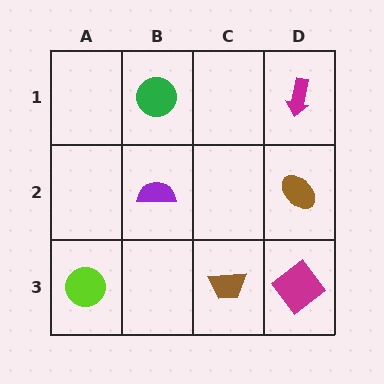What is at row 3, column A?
A lime circle.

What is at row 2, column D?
A brown ellipse.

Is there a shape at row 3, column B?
No, that cell is empty.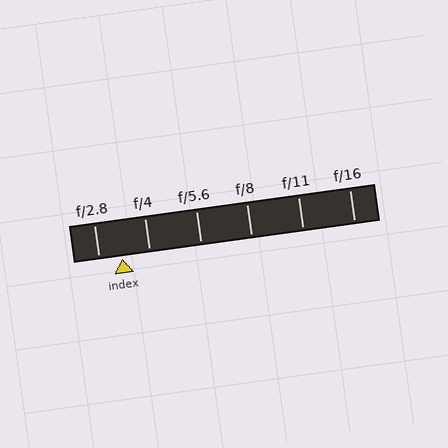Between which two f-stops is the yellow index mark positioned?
The index mark is between f/2.8 and f/4.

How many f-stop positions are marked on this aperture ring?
There are 6 f-stop positions marked.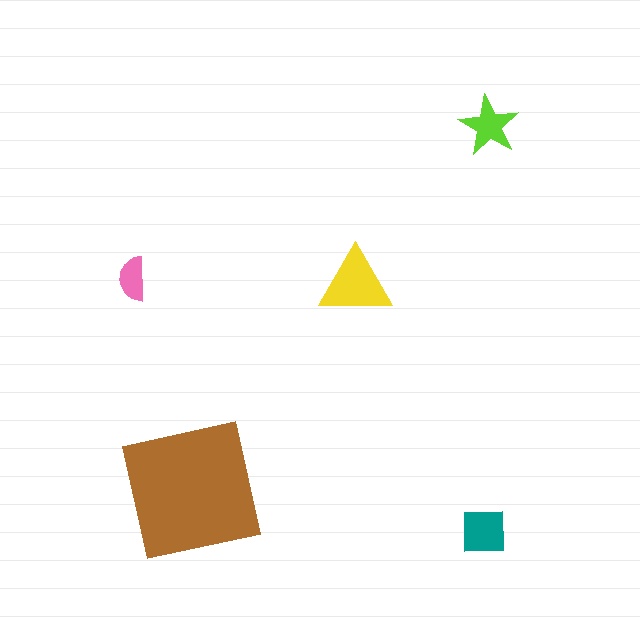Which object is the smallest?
The pink semicircle.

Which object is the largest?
The brown square.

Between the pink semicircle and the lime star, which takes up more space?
The lime star.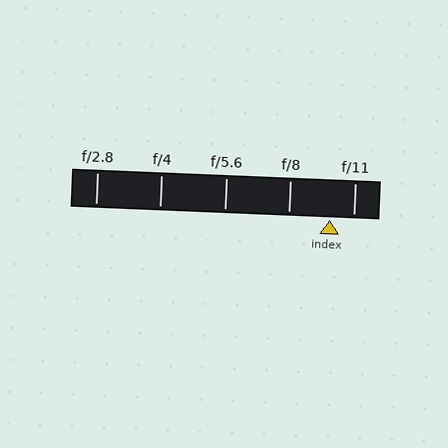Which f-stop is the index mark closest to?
The index mark is closest to f/11.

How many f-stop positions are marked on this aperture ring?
There are 5 f-stop positions marked.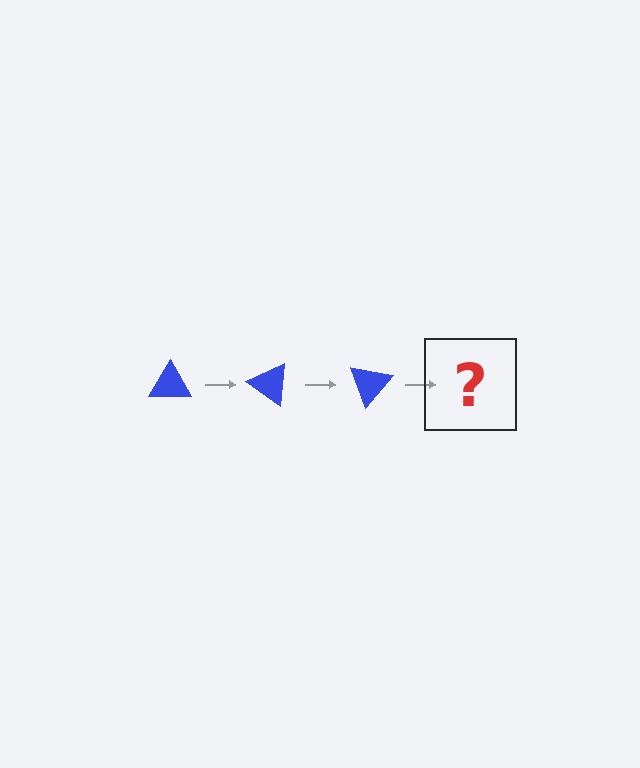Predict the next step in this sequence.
The next step is a blue triangle rotated 105 degrees.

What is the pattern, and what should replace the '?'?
The pattern is that the triangle rotates 35 degrees each step. The '?' should be a blue triangle rotated 105 degrees.